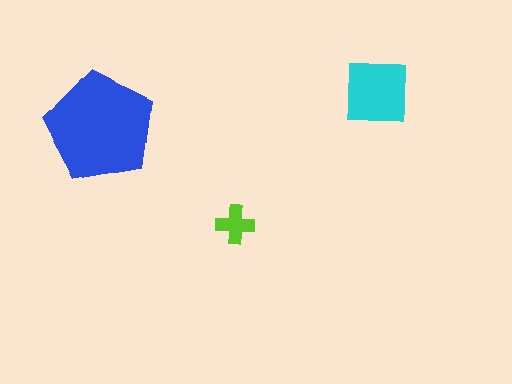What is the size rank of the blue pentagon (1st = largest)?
1st.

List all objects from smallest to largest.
The lime cross, the cyan square, the blue pentagon.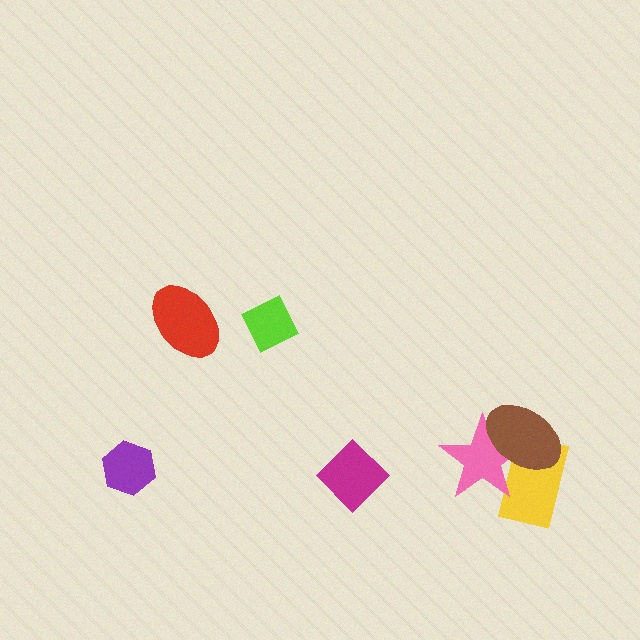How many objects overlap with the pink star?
2 objects overlap with the pink star.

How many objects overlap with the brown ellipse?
2 objects overlap with the brown ellipse.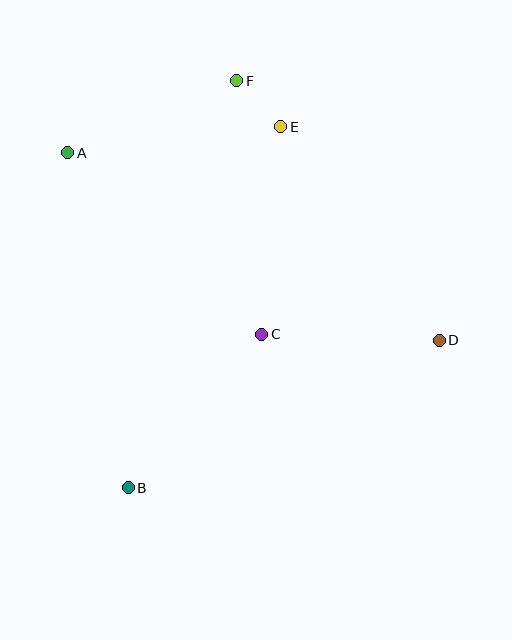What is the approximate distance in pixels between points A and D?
The distance between A and D is approximately 416 pixels.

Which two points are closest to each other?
Points E and F are closest to each other.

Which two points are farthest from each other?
Points B and F are farthest from each other.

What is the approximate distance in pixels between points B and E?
The distance between B and E is approximately 392 pixels.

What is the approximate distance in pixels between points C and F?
The distance between C and F is approximately 255 pixels.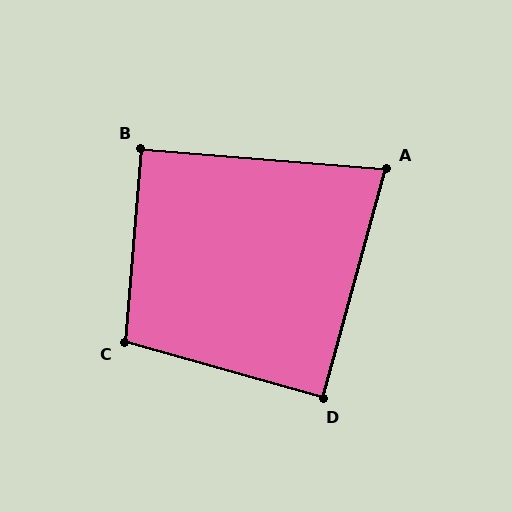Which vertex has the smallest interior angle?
A, at approximately 79 degrees.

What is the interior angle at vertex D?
Approximately 90 degrees (approximately right).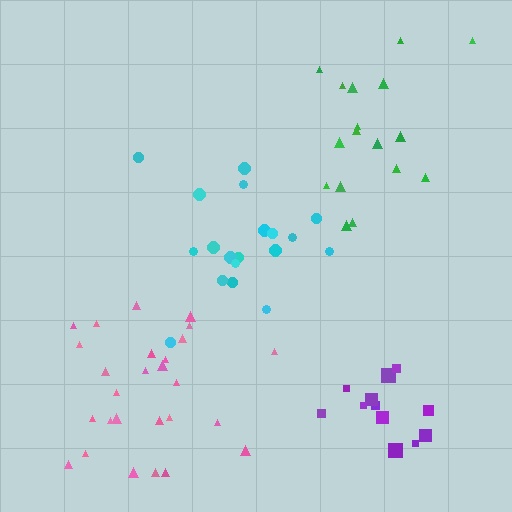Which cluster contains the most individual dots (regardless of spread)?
Pink (27).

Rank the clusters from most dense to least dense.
purple, pink, cyan, green.